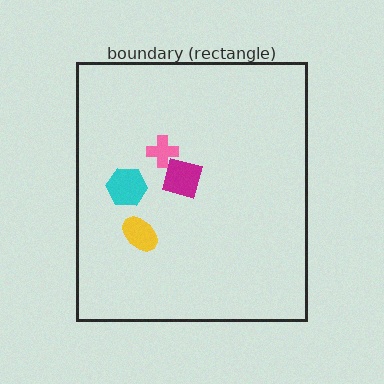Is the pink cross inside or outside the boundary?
Inside.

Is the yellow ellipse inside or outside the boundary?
Inside.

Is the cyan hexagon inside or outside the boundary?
Inside.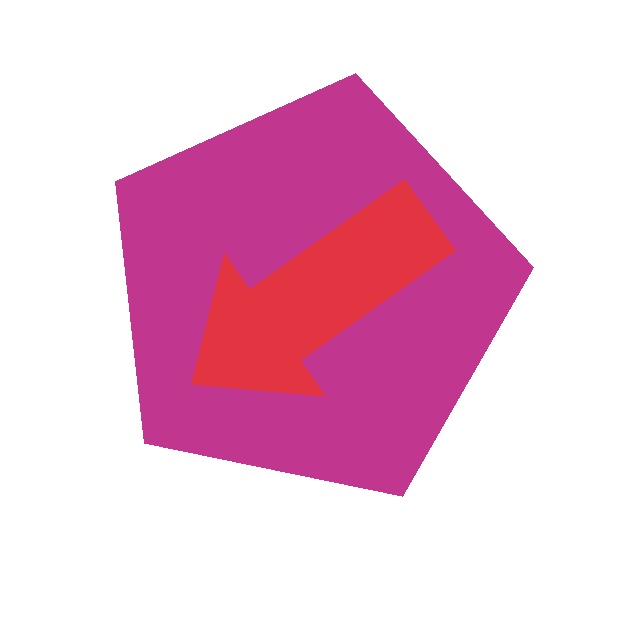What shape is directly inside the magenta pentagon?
The red arrow.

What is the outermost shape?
The magenta pentagon.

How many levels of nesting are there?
2.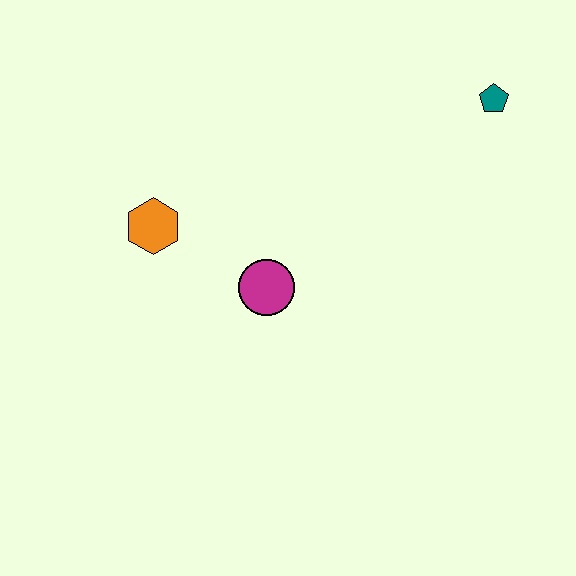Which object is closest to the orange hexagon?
The magenta circle is closest to the orange hexagon.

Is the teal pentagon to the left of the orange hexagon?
No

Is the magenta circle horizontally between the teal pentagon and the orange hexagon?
Yes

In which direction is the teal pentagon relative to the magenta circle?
The teal pentagon is to the right of the magenta circle.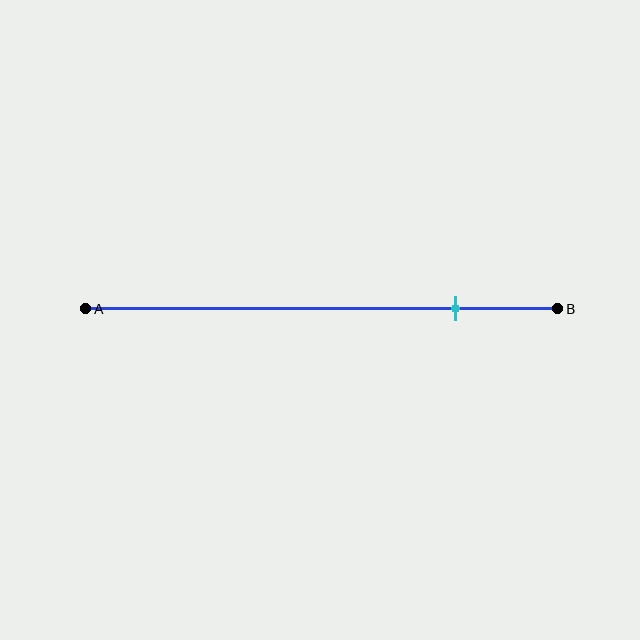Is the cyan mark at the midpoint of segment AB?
No, the mark is at about 80% from A, not at the 50% midpoint.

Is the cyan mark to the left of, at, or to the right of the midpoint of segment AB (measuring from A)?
The cyan mark is to the right of the midpoint of segment AB.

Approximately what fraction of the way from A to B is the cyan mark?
The cyan mark is approximately 80% of the way from A to B.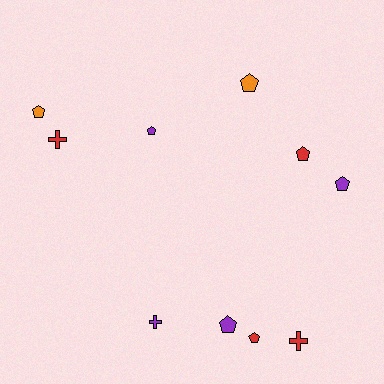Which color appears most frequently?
Red, with 4 objects.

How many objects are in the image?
There are 10 objects.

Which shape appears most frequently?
Pentagon, with 7 objects.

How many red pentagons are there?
There are 2 red pentagons.